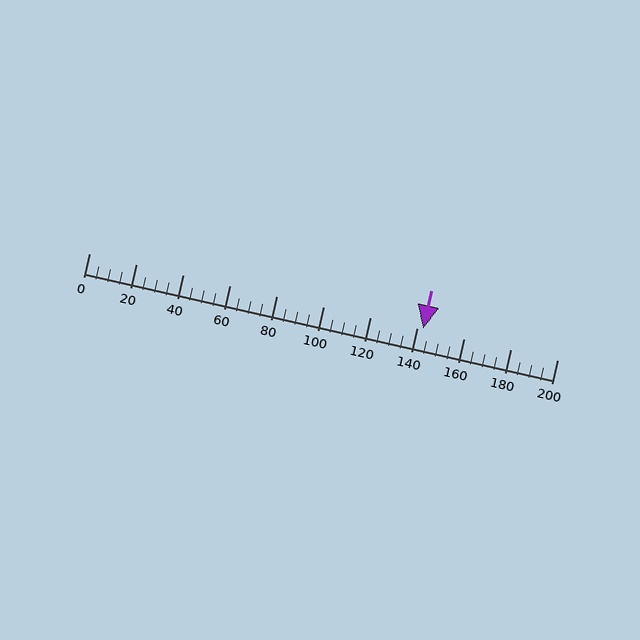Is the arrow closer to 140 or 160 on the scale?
The arrow is closer to 140.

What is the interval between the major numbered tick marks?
The major tick marks are spaced 20 units apart.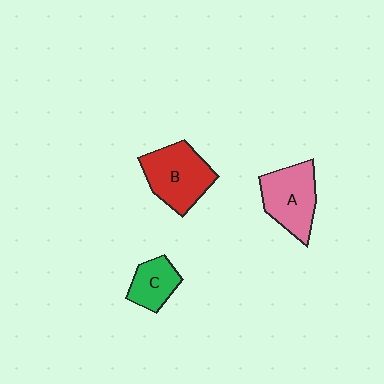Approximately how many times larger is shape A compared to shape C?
Approximately 1.6 times.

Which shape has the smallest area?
Shape C (green).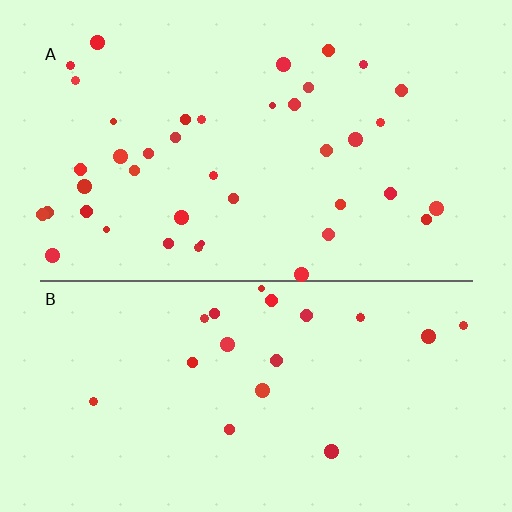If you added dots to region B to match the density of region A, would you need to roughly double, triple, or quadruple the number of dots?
Approximately double.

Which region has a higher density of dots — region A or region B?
A (the top).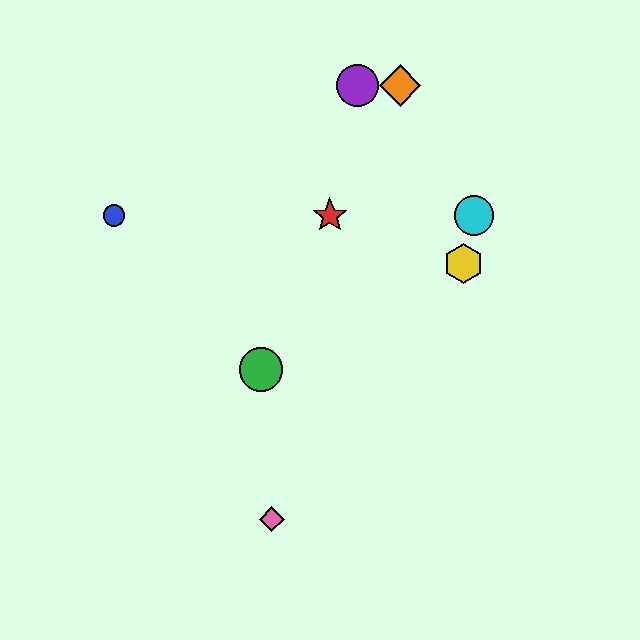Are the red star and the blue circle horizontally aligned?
Yes, both are at y≈216.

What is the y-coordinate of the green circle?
The green circle is at y≈369.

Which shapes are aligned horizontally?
The red star, the blue circle, the cyan circle are aligned horizontally.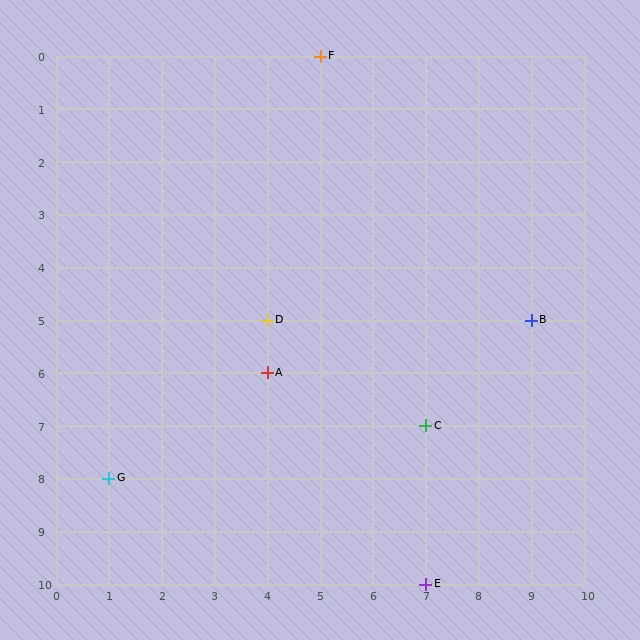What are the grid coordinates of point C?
Point C is at grid coordinates (7, 7).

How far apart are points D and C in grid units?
Points D and C are 3 columns and 2 rows apart (about 3.6 grid units diagonally).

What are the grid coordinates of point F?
Point F is at grid coordinates (5, 0).